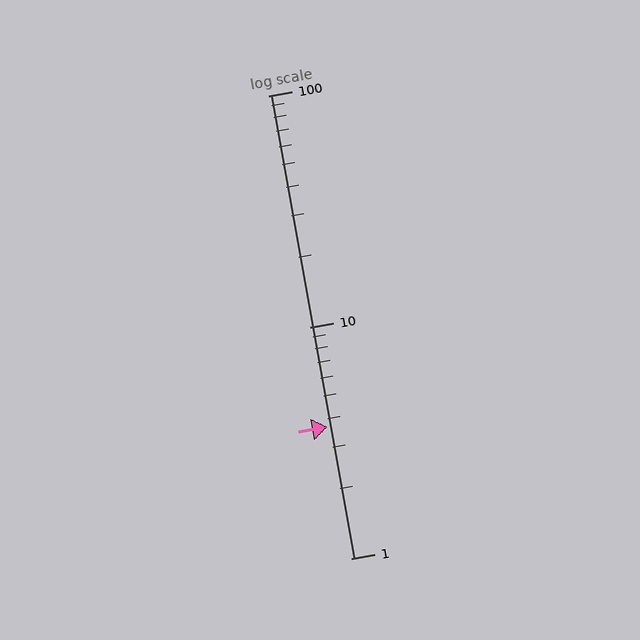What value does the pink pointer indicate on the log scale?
The pointer indicates approximately 3.7.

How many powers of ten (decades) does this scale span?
The scale spans 2 decades, from 1 to 100.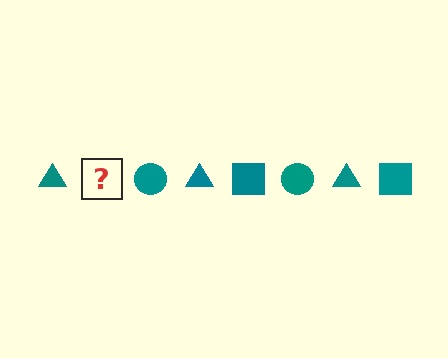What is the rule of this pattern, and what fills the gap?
The rule is that the pattern cycles through triangle, square, circle shapes in teal. The gap should be filled with a teal square.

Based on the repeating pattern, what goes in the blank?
The blank should be a teal square.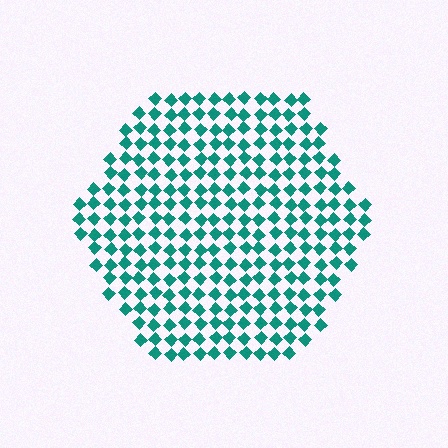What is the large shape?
The large shape is a hexagon.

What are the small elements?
The small elements are diamonds.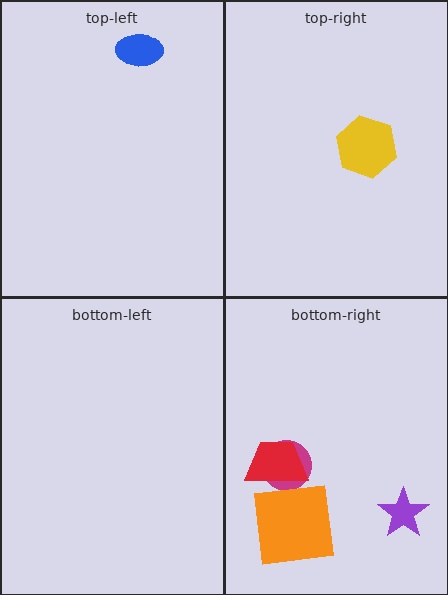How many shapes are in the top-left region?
1.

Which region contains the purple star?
The bottom-right region.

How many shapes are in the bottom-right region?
4.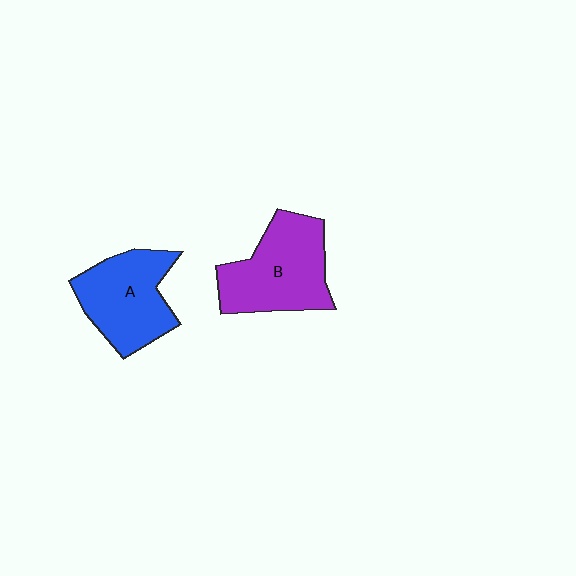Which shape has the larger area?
Shape B (purple).